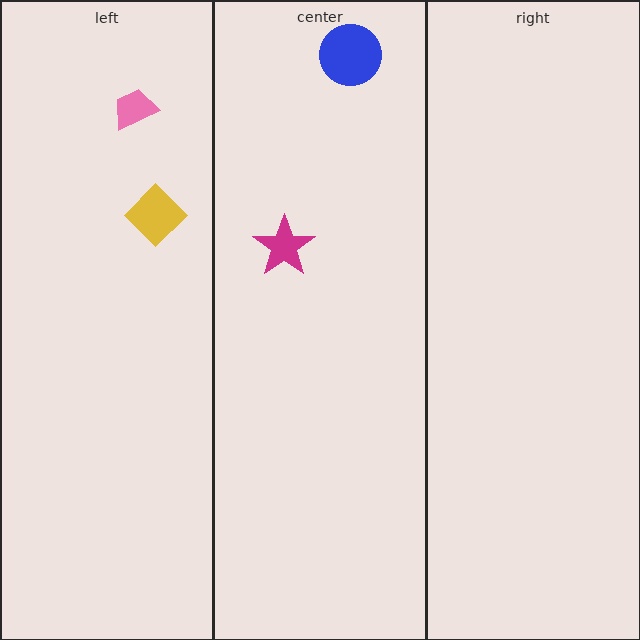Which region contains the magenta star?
The center region.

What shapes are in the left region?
The yellow diamond, the pink trapezoid.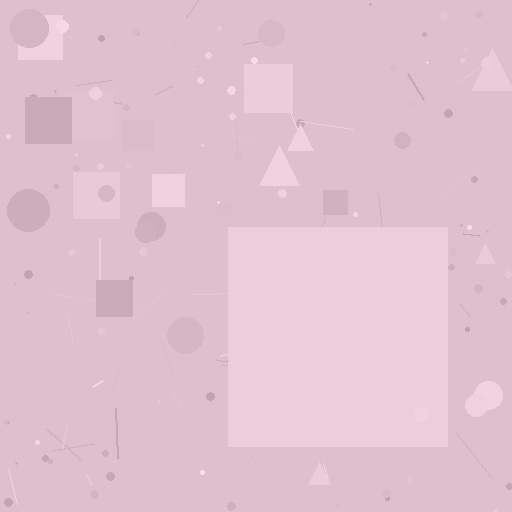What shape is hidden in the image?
A square is hidden in the image.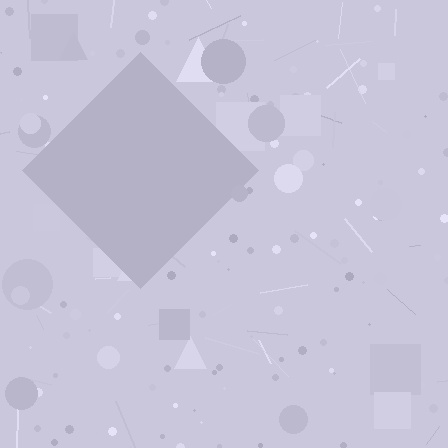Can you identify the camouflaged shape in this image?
The camouflaged shape is a diamond.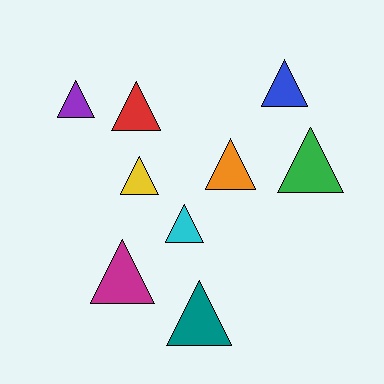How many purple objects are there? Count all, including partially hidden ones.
There is 1 purple object.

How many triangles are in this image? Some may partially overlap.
There are 9 triangles.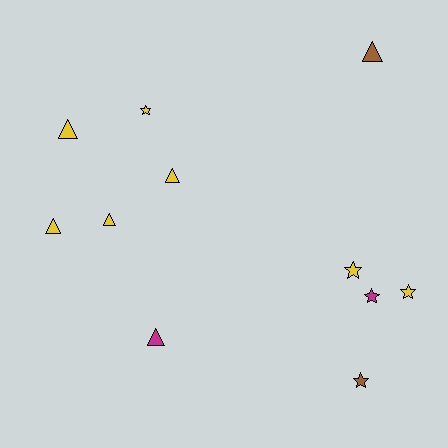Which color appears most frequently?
Yellow, with 7 objects.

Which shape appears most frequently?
Triangle, with 6 objects.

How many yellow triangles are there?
There are 4 yellow triangles.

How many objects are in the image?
There are 11 objects.